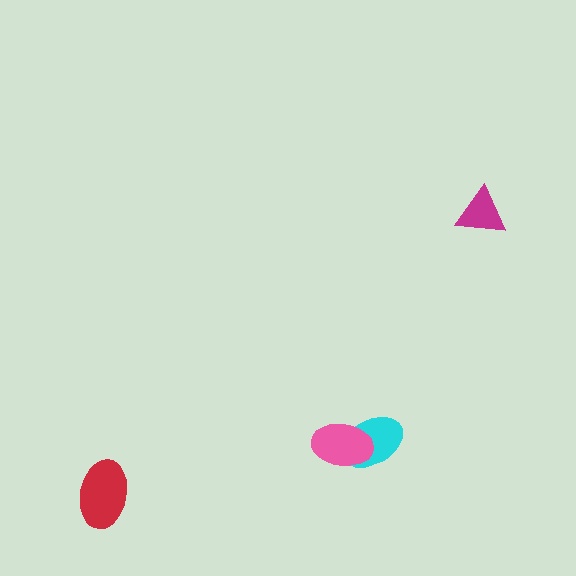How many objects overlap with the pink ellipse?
1 object overlaps with the pink ellipse.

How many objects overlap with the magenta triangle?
0 objects overlap with the magenta triangle.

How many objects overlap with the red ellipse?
0 objects overlap with the red ellipse.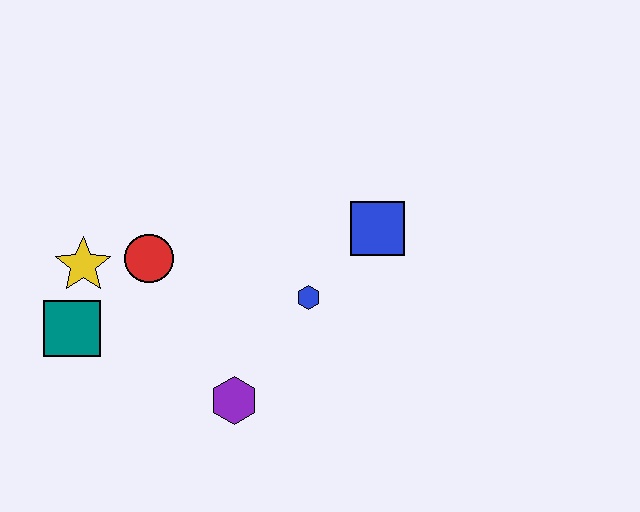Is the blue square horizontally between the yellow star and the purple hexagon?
No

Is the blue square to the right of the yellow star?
Yes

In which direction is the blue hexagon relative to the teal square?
The blue hexagon is to the right of the teal square.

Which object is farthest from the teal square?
The blue square is farthest from the teal square.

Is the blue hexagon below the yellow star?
Yes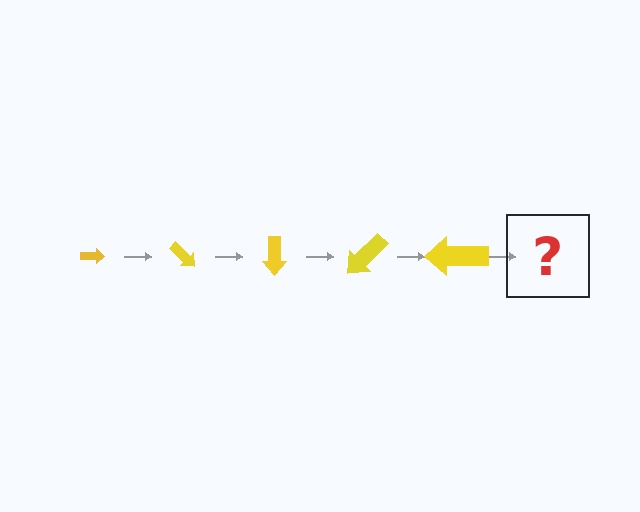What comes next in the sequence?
The next element should be an arrow, larger than the previous one and rotated 225 degrees from the start.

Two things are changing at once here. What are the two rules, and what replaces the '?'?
The two rules are that the arrow grows larger each step and it rotates 45 degrees each step. The '?' should be an arrow, larger than the previous one and rotated 225 degrees from the start.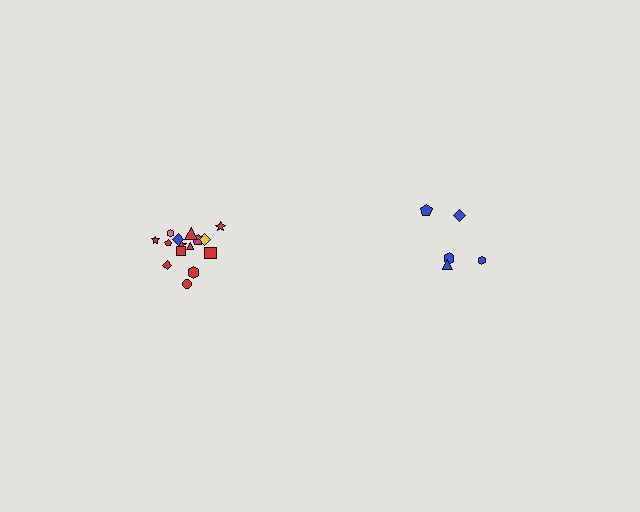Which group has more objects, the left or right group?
The left group.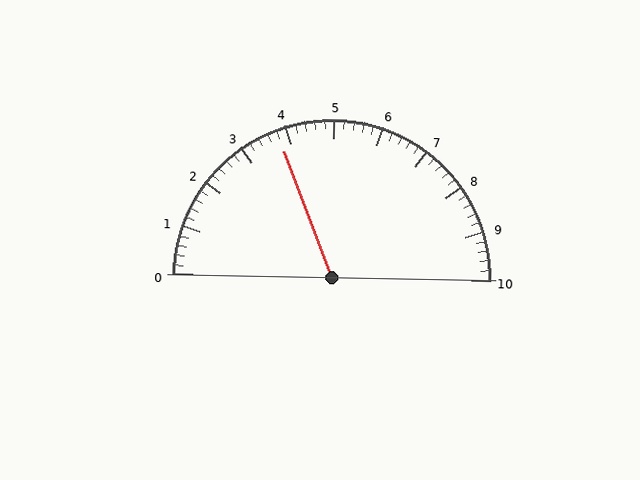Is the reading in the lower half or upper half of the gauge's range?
The reading is in the lower half of the range (0 to 10).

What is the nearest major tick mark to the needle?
The nearest major tick mark is 4.